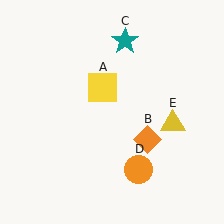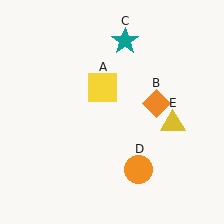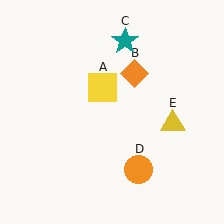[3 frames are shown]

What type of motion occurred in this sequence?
The orange diamond (object B) rotated counterclockwise around the center of the scene.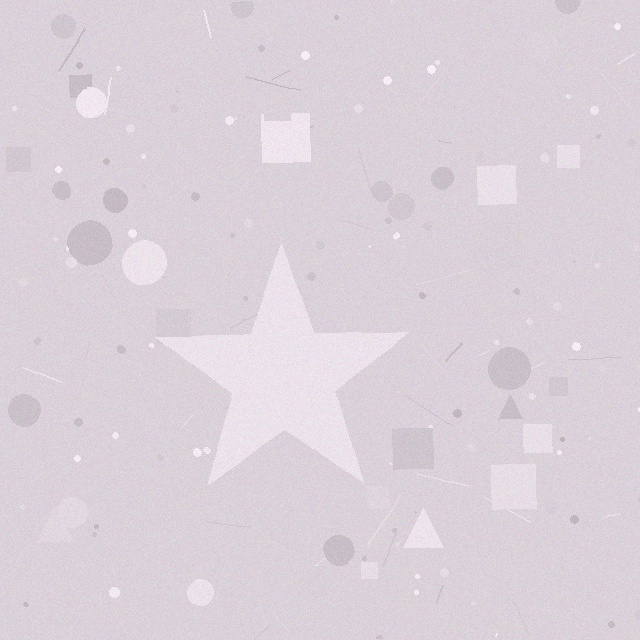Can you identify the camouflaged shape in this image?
The camouflaged shape is a star.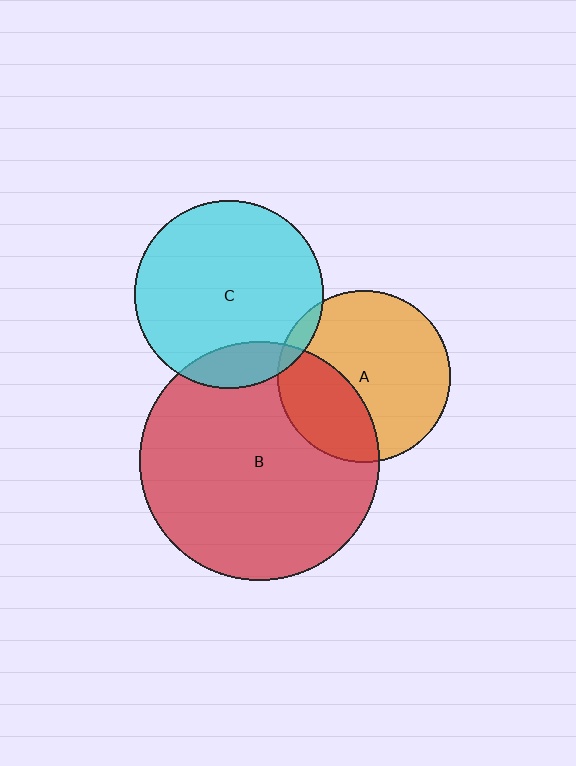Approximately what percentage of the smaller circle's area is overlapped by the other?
Approximately 5%.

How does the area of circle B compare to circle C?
Approximately 1.6 times.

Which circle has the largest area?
Circle B (red).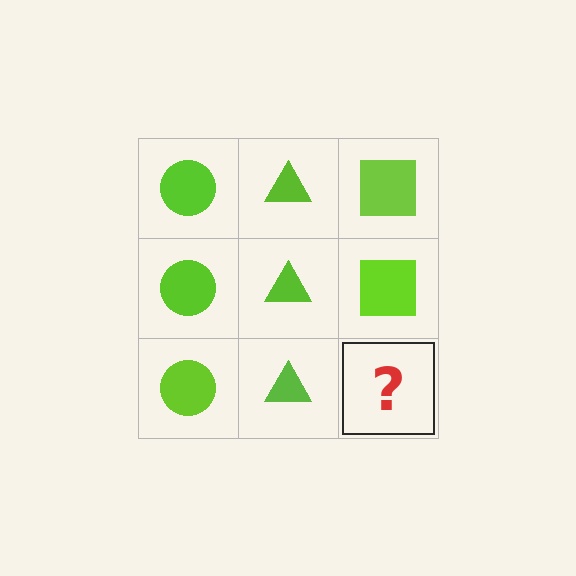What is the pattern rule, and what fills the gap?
The rule is that each column has a consistent shape. The gap should be filled with a lime square.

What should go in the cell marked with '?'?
The missing cell should contain a lime square.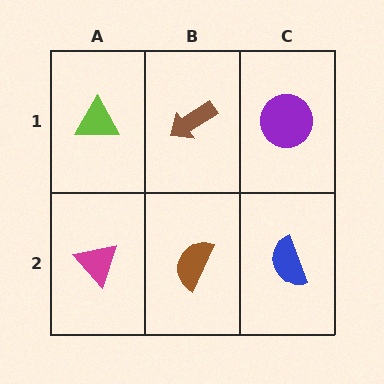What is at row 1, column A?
A lime triangle.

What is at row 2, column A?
A magenta triangle.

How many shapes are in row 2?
3 shapes.